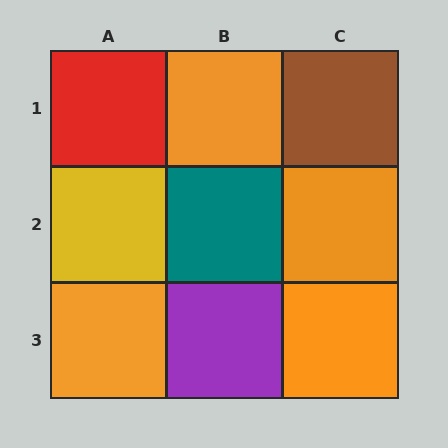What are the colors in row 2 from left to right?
Yellow, teal, orange.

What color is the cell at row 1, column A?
Red.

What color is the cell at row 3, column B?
Purple.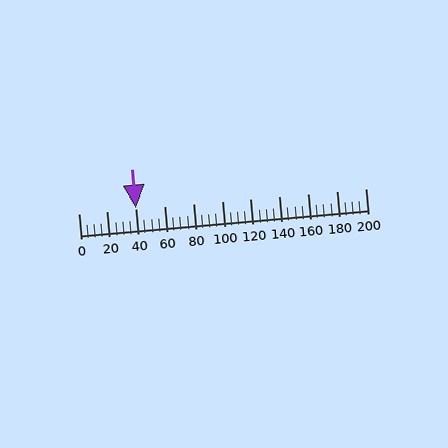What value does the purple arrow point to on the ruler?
The purple arrow points to approximately 40.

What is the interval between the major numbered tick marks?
The major tick marks are spaced 20 units apart.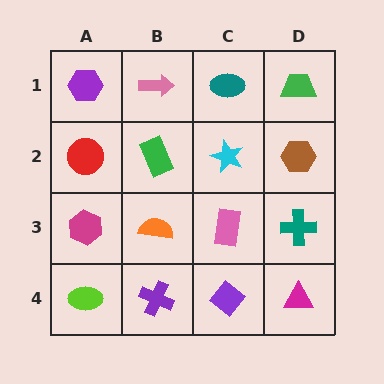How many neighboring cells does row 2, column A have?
3.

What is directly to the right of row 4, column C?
A magenta triangle.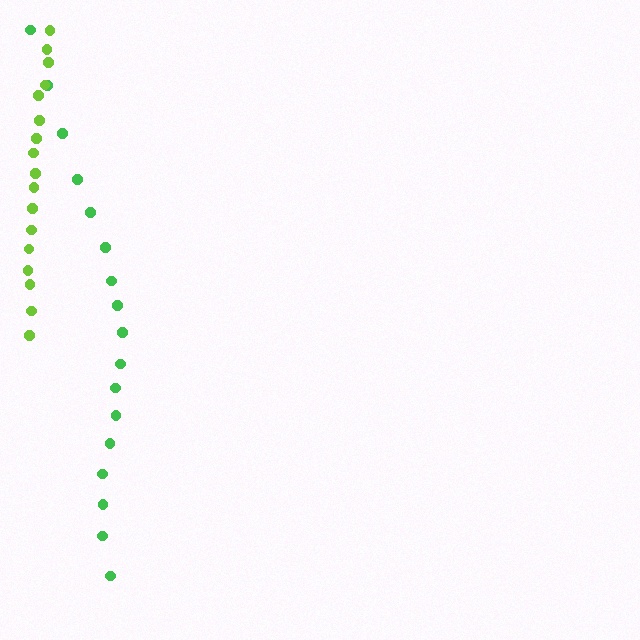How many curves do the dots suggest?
There are 2 distinct paths.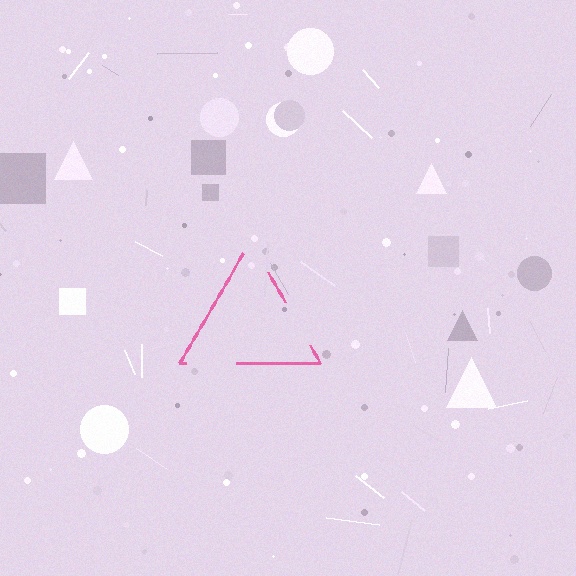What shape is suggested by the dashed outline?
The dashed outline suggests a triangle.